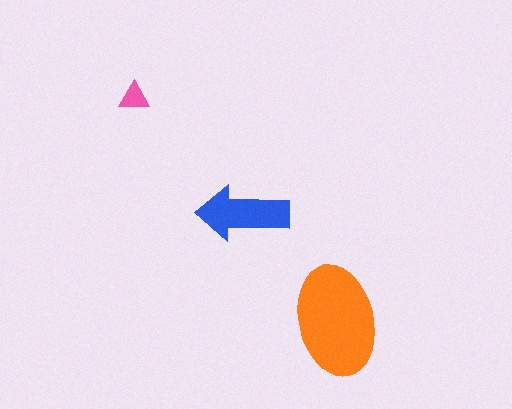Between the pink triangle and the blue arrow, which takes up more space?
The blue arrow.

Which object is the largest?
The orange ellipse.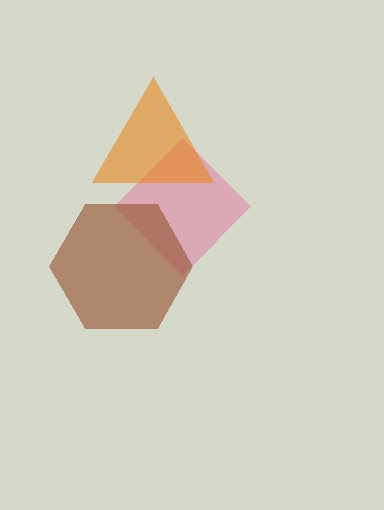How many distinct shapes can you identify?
There are 3 distinct shapes: a pink diamond, an orange triangle, a brown hexagon.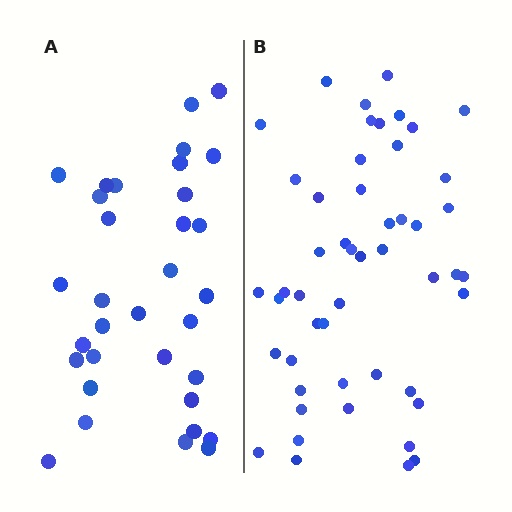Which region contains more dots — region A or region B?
Region B (the right region) has more dots.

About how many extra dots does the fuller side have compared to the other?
Region B has approximately 15 more dots than region A.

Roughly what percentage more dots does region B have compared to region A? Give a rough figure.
About 50% more.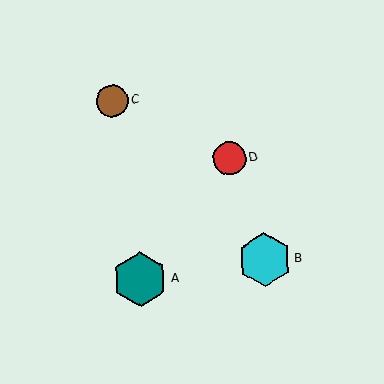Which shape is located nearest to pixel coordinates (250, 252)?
The cyan hexagon (labeled B) at (265, 260) is nearest to that location.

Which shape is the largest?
The teal hexagon (labeled A) is the largest.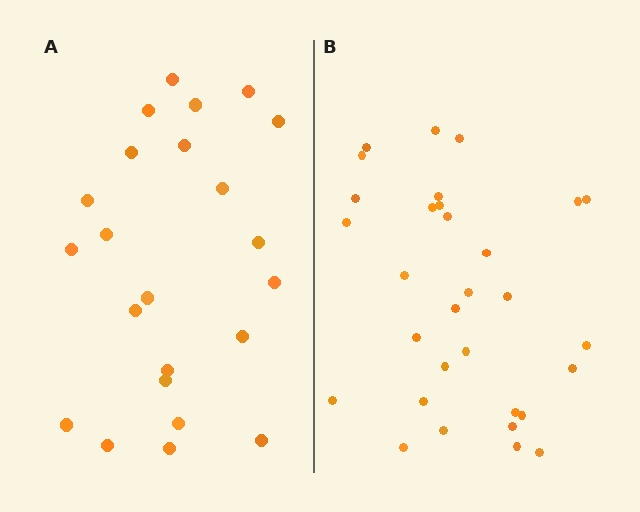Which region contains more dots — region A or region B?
Region B (the right region) has more dots.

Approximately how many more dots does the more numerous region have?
Region B has roughly 8 or so more dots than region A.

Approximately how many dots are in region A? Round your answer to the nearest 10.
About 20 dots. (The exact count is 23, which rounds to 20.)